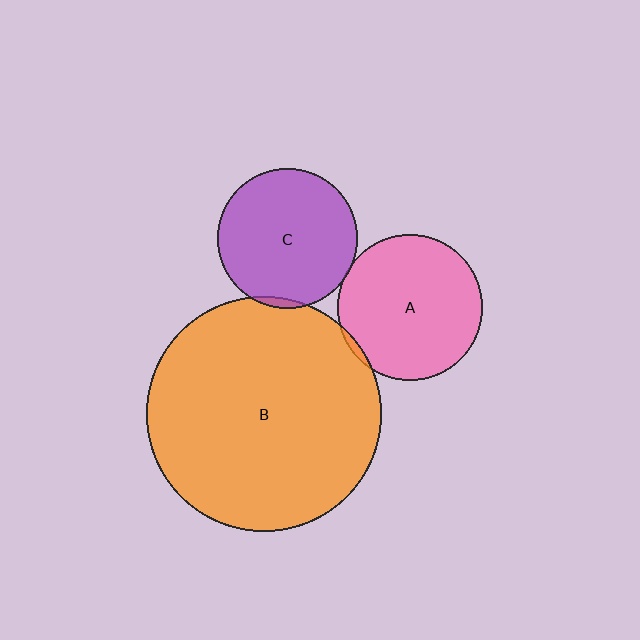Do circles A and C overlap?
Yes.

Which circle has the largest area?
Circle B (orange).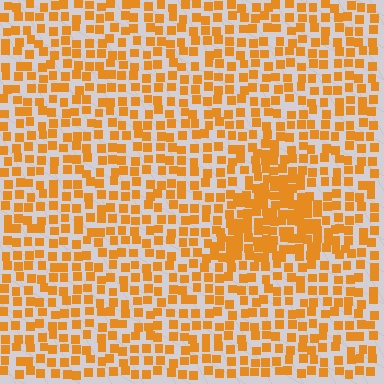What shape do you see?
I see a triangle.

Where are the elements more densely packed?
The elements are more densely packed inside the triangle boundary.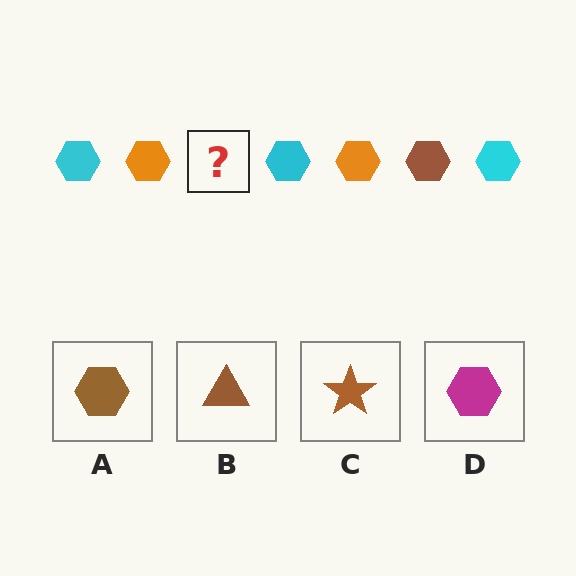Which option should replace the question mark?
Option A.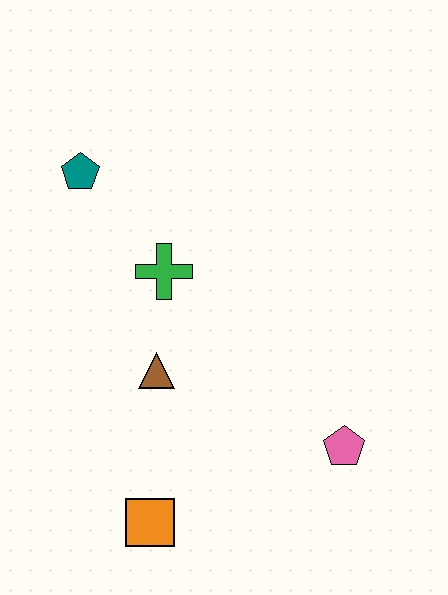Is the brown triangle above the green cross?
No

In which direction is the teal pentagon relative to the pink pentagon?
The teal pentagon is above the pink pentagon.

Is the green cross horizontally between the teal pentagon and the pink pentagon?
Yes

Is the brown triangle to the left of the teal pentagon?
No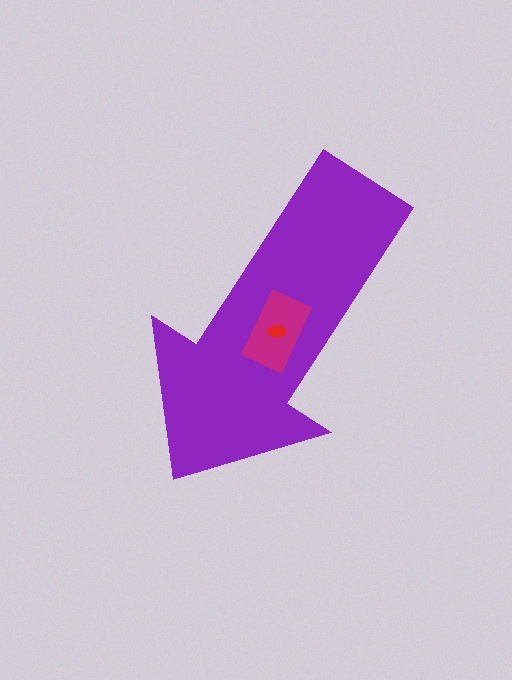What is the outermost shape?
The purple arrow.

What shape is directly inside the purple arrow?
The magenta rectangle.